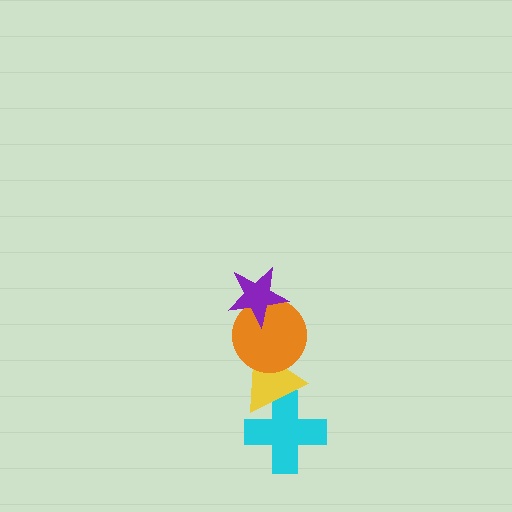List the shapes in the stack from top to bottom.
From top to bottom: the purple star, the orange circle, the yellow triangle, the cyan cross.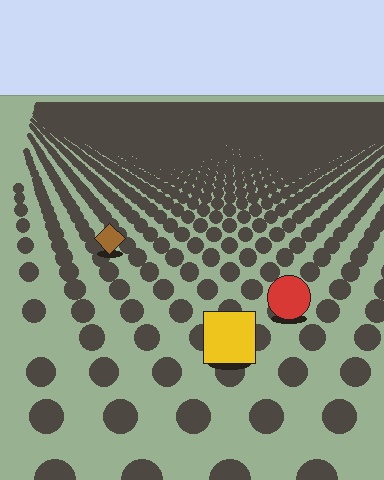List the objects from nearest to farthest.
From nearest to farthest: the yellow square, the red circle, the brown diamond.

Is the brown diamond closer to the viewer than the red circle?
No. The red circle is closer — you can tell from the texture gradient: the ground texture is coarser near it.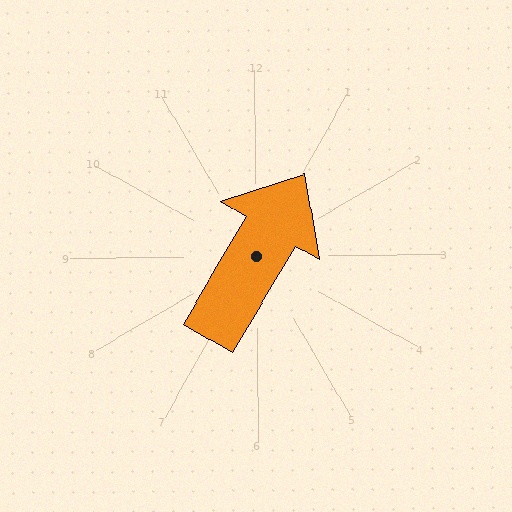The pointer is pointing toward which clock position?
Roughly 1 o'clock.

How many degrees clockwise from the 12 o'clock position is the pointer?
Approximately 31 degrees.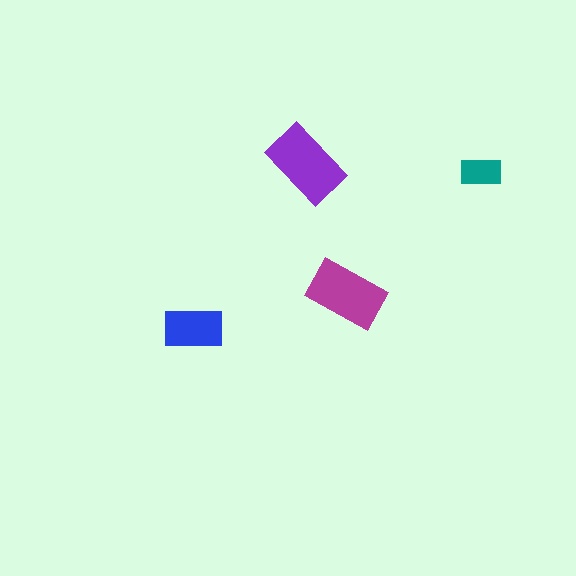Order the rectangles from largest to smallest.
the purple one, the magenta one, the blue one, the teal one.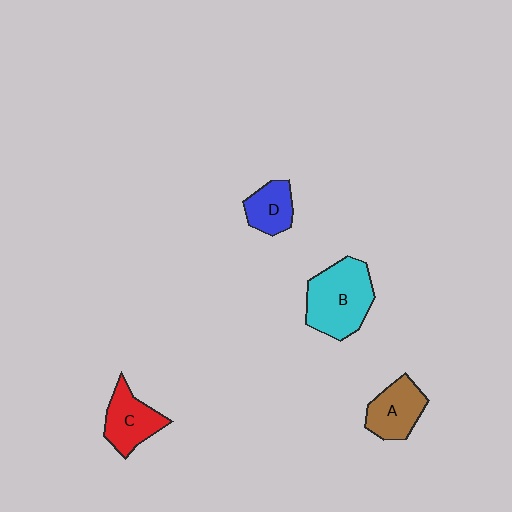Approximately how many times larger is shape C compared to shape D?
Approximately 1.3 times.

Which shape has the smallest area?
Shape D (blue).